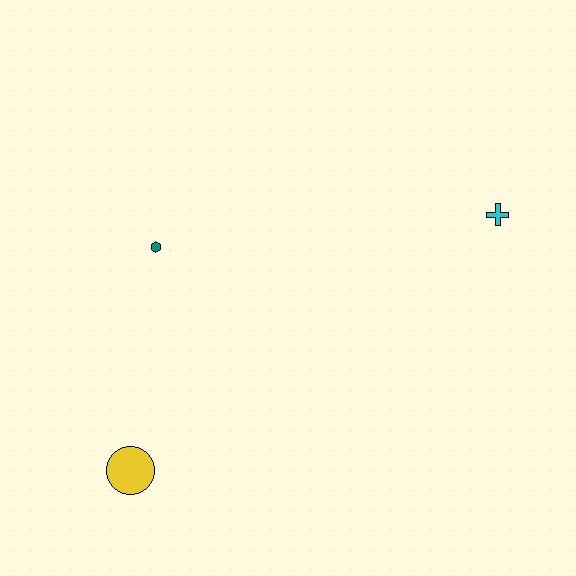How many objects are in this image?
There are 3 objects.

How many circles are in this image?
There is 1 circle.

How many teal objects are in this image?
There is 1 teal object.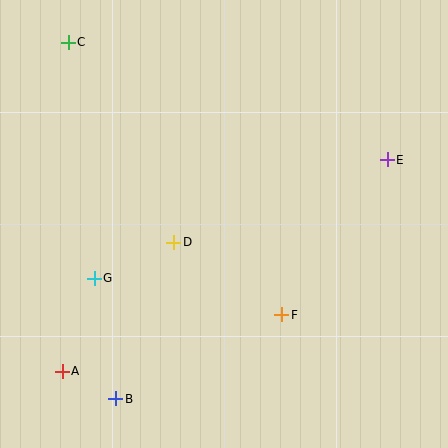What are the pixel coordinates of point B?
Point B is at (116, 399).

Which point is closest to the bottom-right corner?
Point F is closest to the bottom-right corner.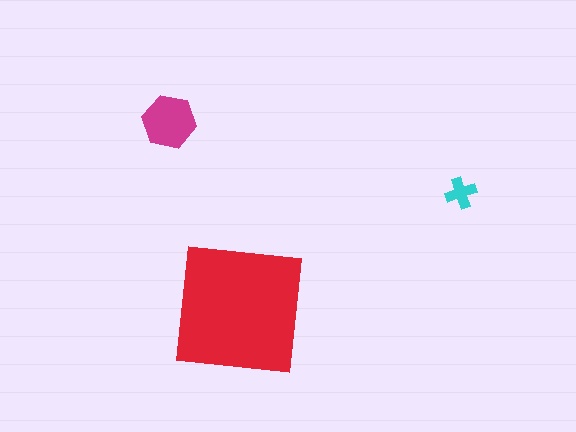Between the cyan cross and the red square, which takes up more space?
The red square.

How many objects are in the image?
There are 3 objects in the image.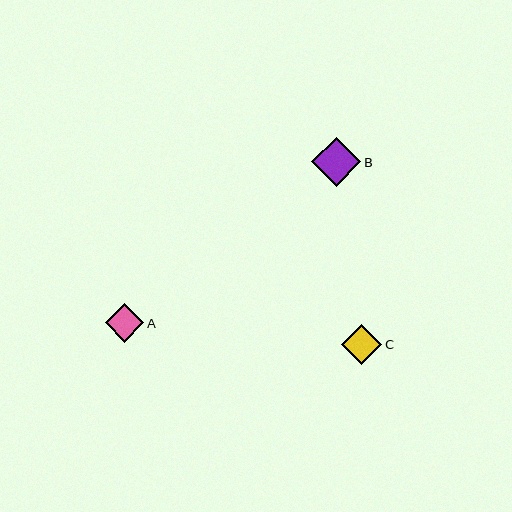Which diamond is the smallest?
Diamond A is the smallest with a size of approximately 38 pixels.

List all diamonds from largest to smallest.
From largest to smallest: B, C, A.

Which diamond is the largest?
Diamond B is the largest with a size of approximately 49 pixels.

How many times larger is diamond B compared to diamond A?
Diamond B is approximately 1.3 times the size of diamond A.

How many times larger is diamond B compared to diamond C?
Diamond B is approximately 1.2 times the size of diamond C.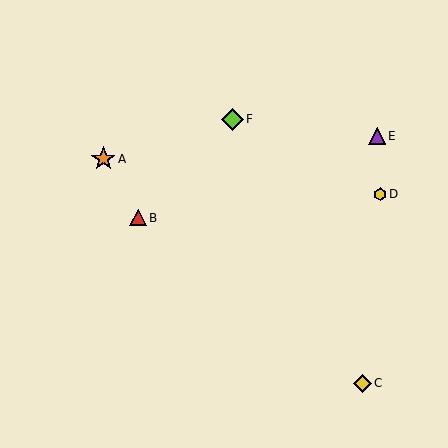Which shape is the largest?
The orange star (labeled A) is the largest.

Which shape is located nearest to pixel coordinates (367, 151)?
The purple triangle (labeled E) at (377, 136) is nearest to that location.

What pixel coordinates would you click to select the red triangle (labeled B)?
Click at (138, 218) to select the red triangle B.